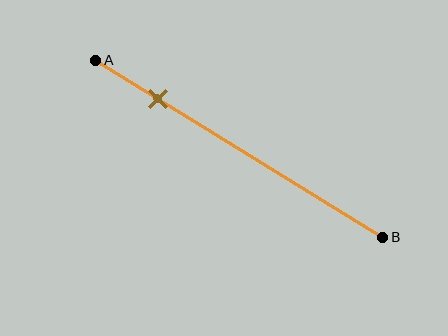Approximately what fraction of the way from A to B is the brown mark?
The brown mark is approximately 20% of the way from A to B.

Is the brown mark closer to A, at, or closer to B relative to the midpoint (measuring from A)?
The brown mark is closer to point A than the midpoint of segment AB.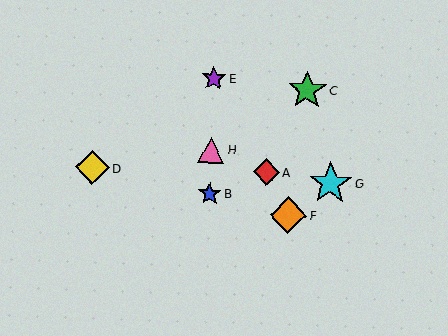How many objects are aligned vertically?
3 objects (B, E, H) are aligned vertically.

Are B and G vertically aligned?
No, B is at x≈210 and G is at x≈330.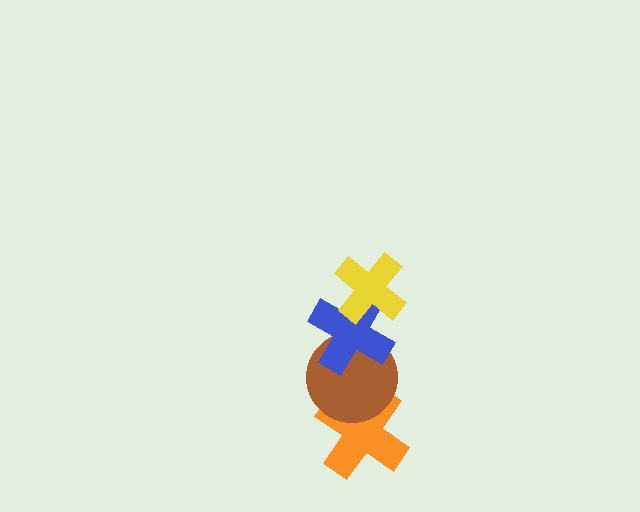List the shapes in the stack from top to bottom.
From top to bottom: the yellow cross, the blue cross, the brown circle, the orange cross.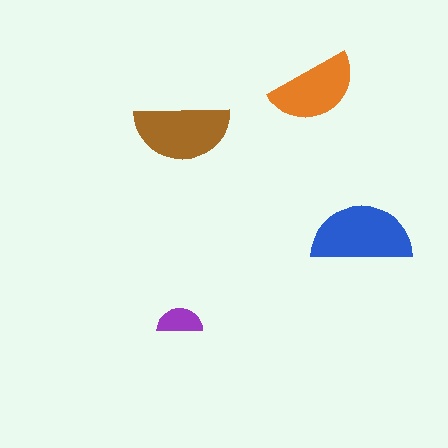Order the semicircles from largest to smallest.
the blue one, the brown one, the orange one, the purple one.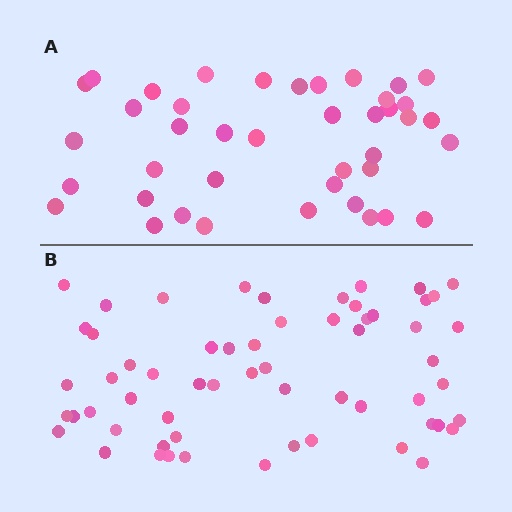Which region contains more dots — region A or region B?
Region B (the bottom region) has more dots.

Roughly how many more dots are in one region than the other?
Region B has approximately 20 more dots than region A.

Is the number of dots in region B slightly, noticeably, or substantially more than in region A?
Region B has substantially more. The ratio is roughly 1.5 to 1.